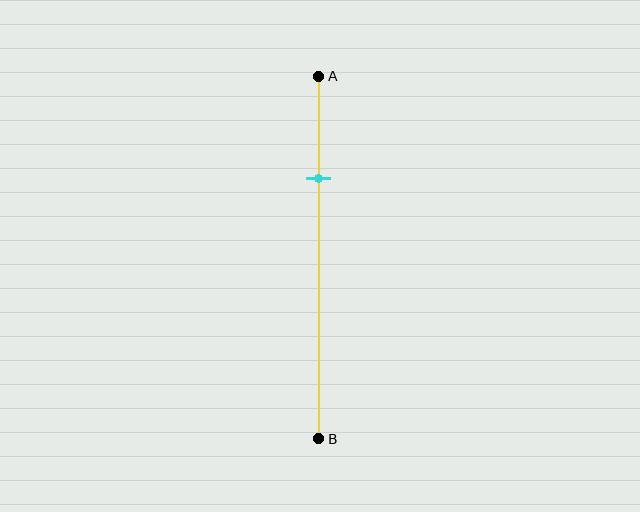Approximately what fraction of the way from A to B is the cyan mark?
The cyan mark is approximately 30% of the way from A to B.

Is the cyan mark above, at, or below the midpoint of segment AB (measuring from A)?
The cyan mark is above the midpoint of segment AB.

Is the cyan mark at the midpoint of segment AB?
No, the mark is at about 30% from A, not at the 50% midpoint.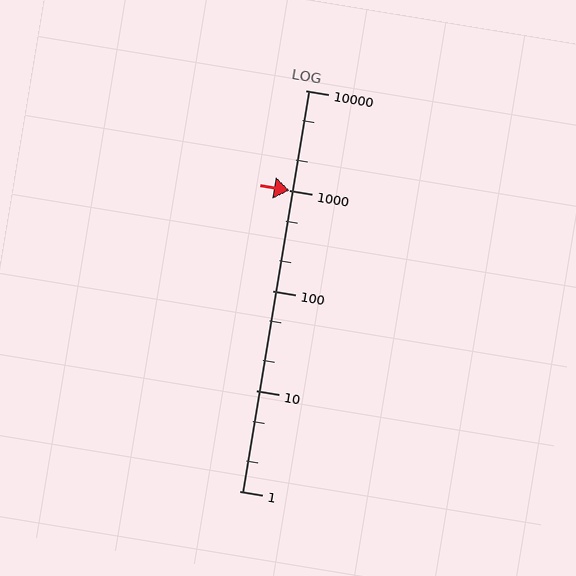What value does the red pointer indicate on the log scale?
The pointer indicates approximately 1000.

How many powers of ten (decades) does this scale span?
The scale spans 4 decades, from 1 to 10000.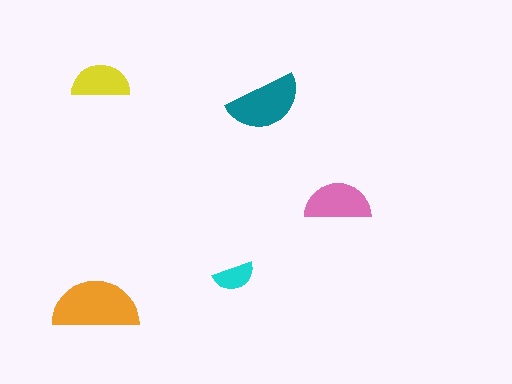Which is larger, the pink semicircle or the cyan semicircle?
The pink one.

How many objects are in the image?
There are 5 objects in the image.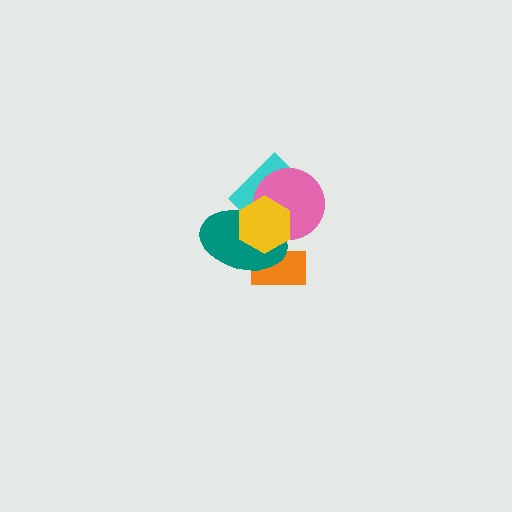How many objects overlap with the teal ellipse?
4 objects overlap with the teal ellipse.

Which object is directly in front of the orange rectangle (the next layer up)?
The teal ellipse is directly in front of the orange rectangle.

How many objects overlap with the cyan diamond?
3 objects overlap with the cyan diamond.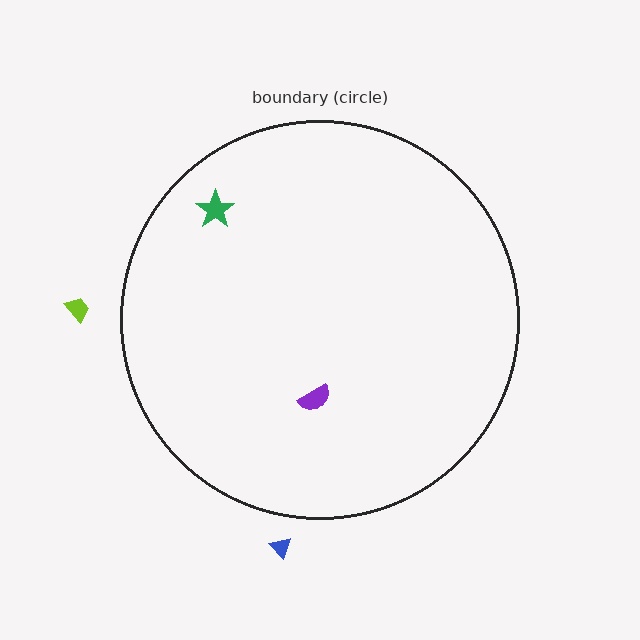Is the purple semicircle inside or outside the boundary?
Inside.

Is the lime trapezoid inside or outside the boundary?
Outside.